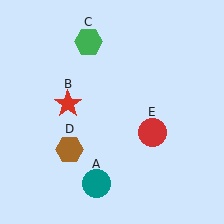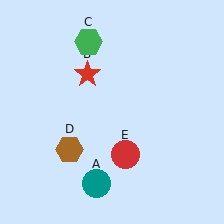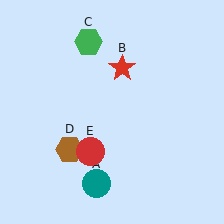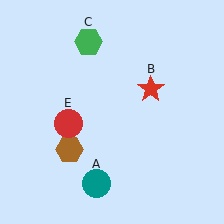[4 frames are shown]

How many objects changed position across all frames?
2 objects changed position: red star (object B), red circle (object E).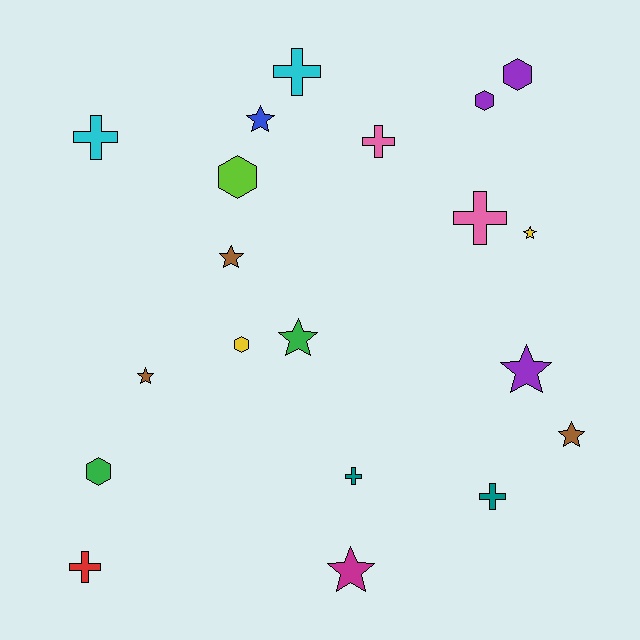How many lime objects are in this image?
There is 1 lime object.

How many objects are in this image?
There are 20 objects.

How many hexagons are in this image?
There are 5 hexagons.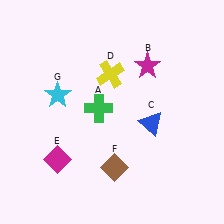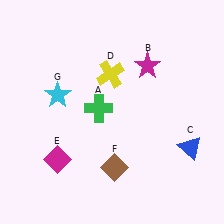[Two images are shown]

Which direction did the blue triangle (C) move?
The blue triangle (C) moved right.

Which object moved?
The blue triangle (C) moved right.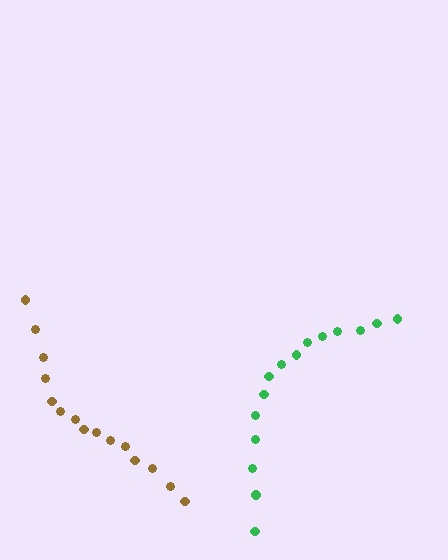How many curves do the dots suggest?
There are 2 distinct paths.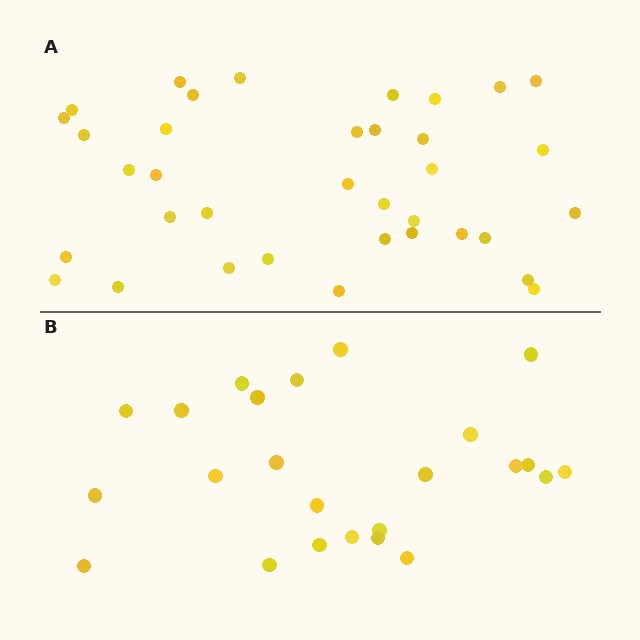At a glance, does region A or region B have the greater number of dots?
Region A (the top region) has more dots.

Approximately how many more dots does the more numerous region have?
Region A has roughly 12 or so more dots than region B.